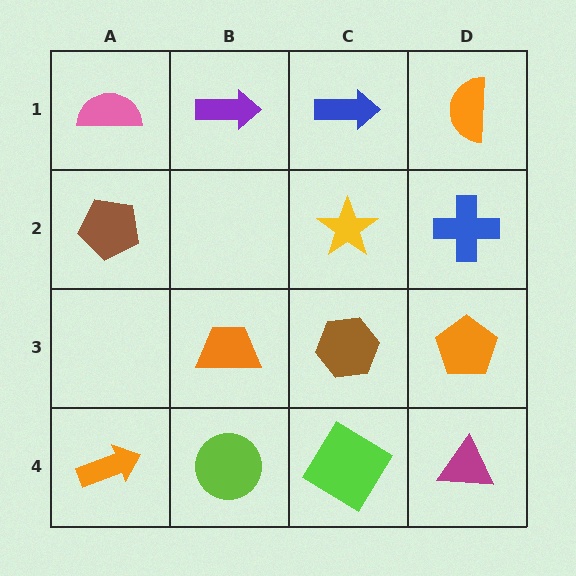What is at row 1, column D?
An orange semicircle.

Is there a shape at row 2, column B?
No, that cell is empty.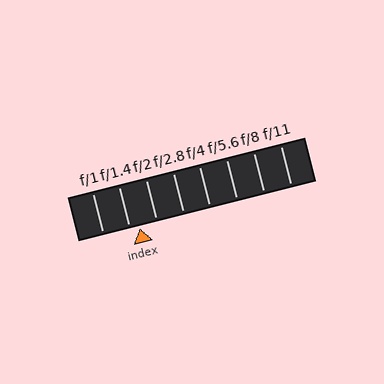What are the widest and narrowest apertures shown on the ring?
The widest aperture shown is f/1 and the narrowest is f/11.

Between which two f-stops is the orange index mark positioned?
The index mark is between f/1.4 and f/2.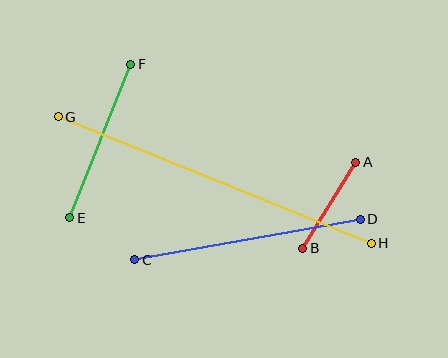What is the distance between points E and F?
The distance is approximately 166 pixels.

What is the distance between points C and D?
The distance is approximately 229 pixels.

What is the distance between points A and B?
The distance is approximately 101 pixels.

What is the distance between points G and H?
The distance is approximately 337 pixels.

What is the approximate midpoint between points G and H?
The midpoint is at approximately (215, 180) pixels.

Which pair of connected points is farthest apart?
Points G and H are farthest apart.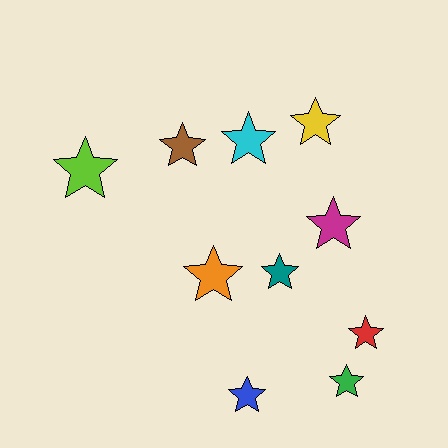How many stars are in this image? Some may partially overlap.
There are 10 stars.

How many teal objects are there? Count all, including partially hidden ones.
There is 1 teal object.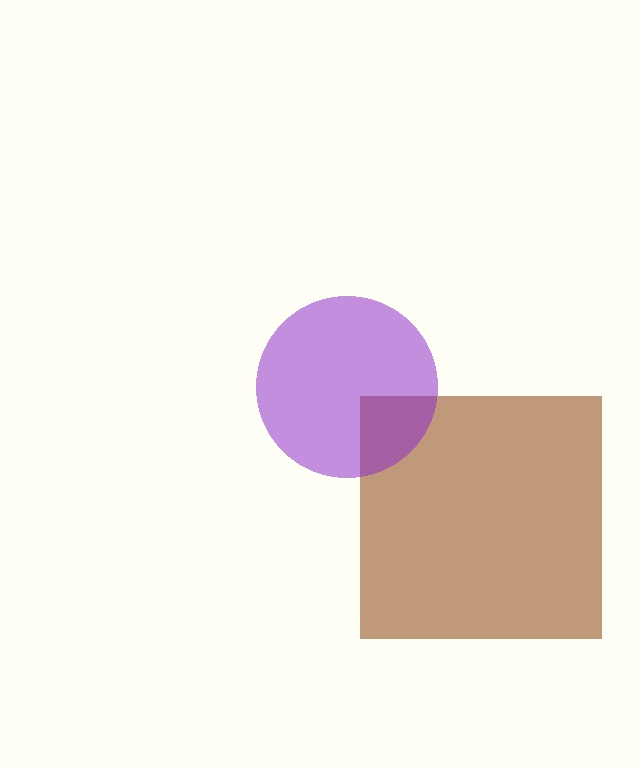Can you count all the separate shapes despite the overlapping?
Yes, there are 2 separate shapes.